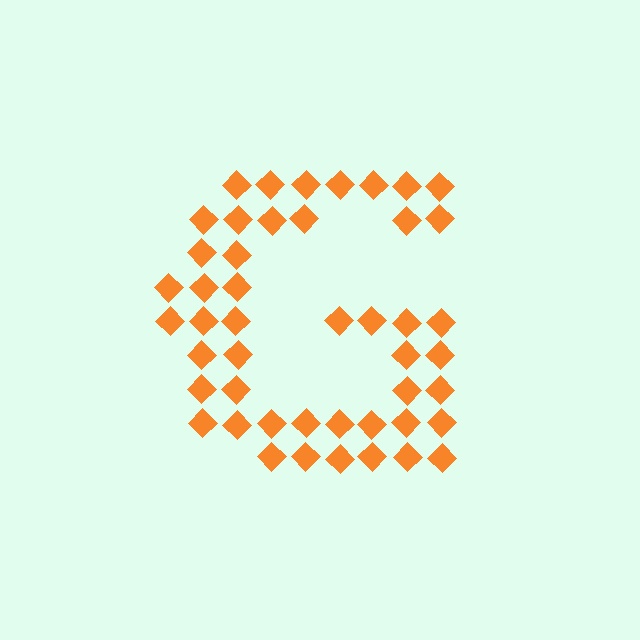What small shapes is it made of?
It is made of small diamonds.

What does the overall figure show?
The overall figure shows the letter G.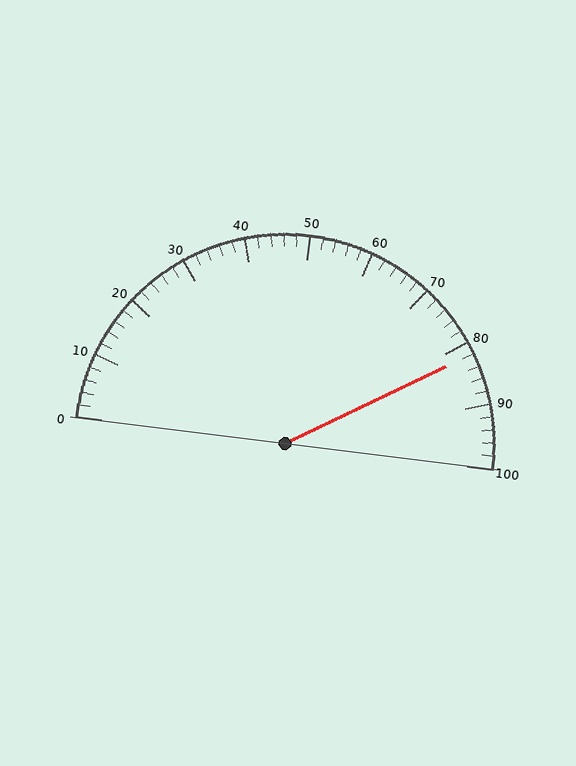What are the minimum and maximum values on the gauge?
The gauge ranges from 0 to 100.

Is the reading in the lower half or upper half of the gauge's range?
The reading is in the upper half of the range (0 to 100).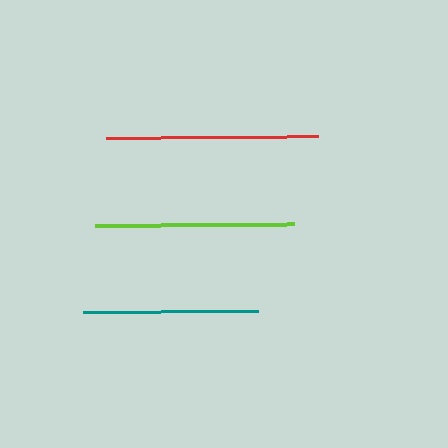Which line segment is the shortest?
The teal line is the shortest at approximately 175 pixels.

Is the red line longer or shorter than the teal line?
The red line is longer than the teal line.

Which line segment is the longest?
The red line is the longest at approximately 212 pixels.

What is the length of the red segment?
The red segment is approximately 212 pixels long.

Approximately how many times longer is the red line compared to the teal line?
The red line is approximately 1.2 times the length of the teal line.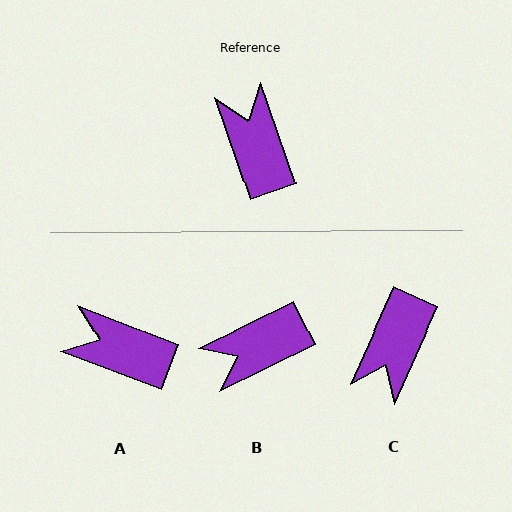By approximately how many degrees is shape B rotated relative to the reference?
Approximately 97 degrees counter-clockwise.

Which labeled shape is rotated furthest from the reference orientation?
C, about 137 degrees away.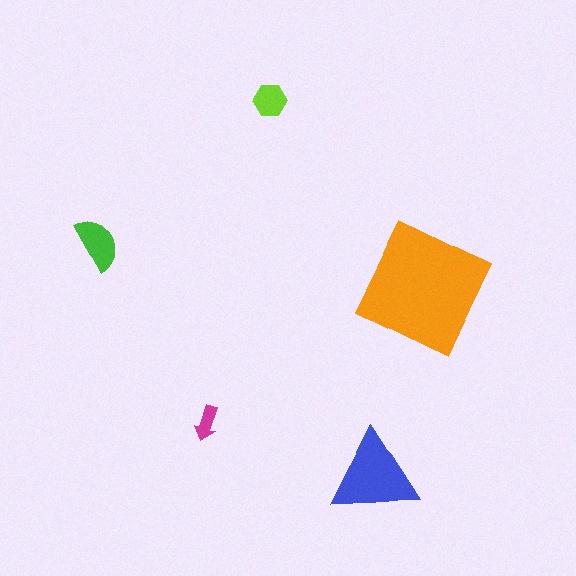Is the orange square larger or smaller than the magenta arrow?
Larger.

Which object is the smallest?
The magenta arrow.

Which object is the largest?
The orange square.